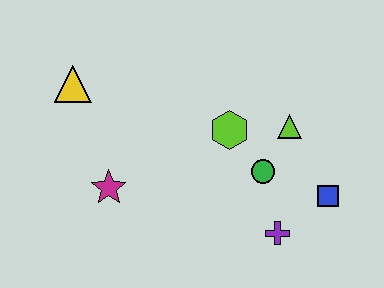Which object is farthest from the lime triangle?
The yellow triangle is farthest from the lime triangle.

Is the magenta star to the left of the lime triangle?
Yes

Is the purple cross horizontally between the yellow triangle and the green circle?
No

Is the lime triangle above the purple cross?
Yes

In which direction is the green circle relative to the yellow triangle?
The green circle is to the right of the yellow triangle.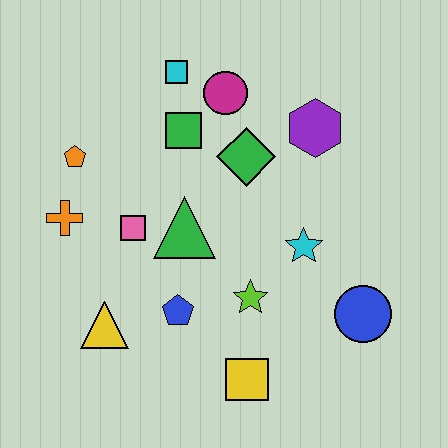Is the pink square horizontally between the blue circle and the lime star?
No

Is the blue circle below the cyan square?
Yes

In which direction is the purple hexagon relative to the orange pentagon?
The purple hexagon is to the right of the orange pentagon.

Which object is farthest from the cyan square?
The yellow square is farthest from the cyan square.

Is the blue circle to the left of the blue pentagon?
No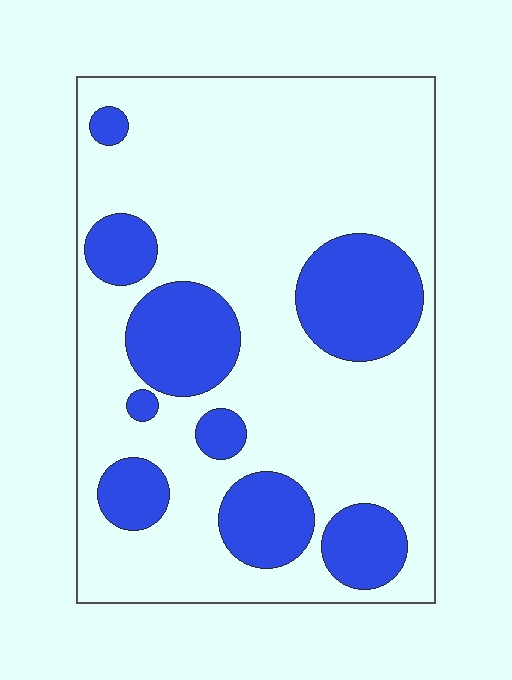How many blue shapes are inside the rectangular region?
9.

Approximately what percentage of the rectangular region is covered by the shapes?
Approximately 25%.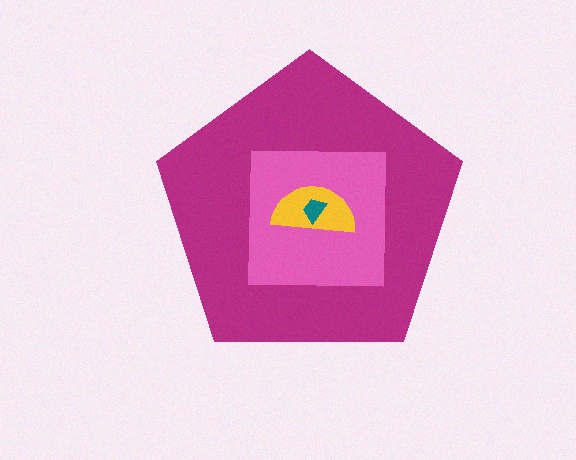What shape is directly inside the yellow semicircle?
The teal trapezoid.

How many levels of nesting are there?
4.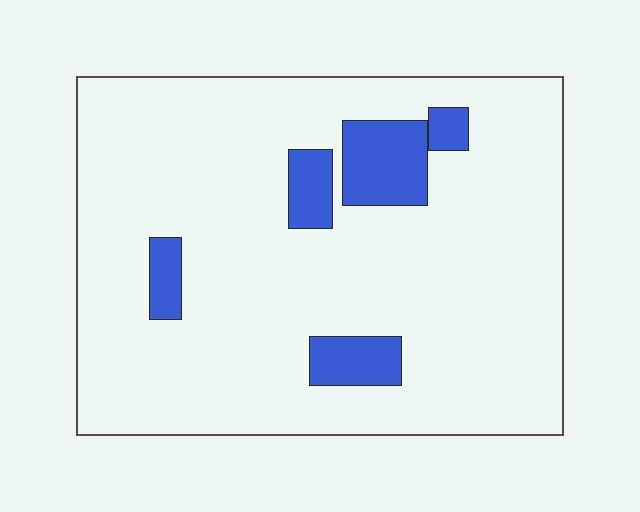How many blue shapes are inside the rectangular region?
5.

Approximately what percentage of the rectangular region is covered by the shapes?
Approximately 10%.